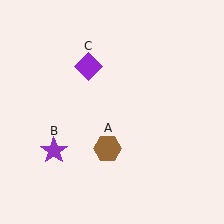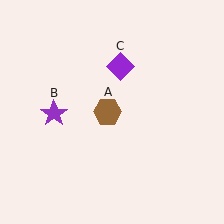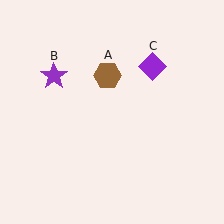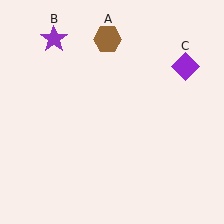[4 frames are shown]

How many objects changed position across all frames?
3 objects changed position: brown hexagon (object A), purple star (object B), purple diamond (object C).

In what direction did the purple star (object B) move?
The purple star (object B) moved up.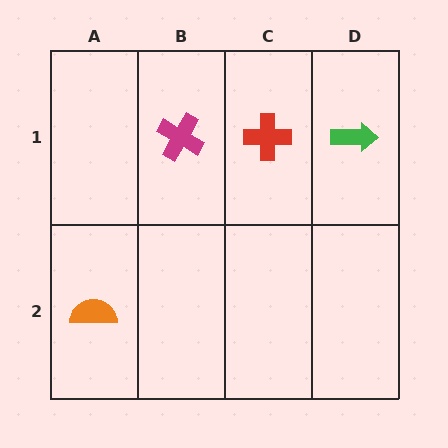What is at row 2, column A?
An orange semicircle.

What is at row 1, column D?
A green arrow.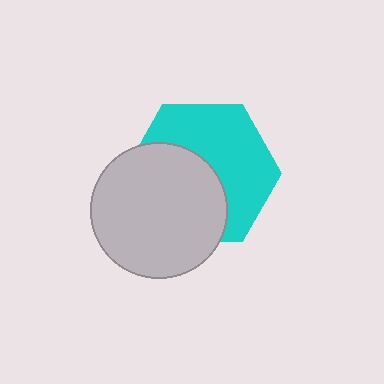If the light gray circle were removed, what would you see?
You would see the complete cyan hexagon.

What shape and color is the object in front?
The object in front is a light gray circle.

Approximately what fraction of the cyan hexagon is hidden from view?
Roughly 47% of the cyan hexagon is hidden behind the light gray circle.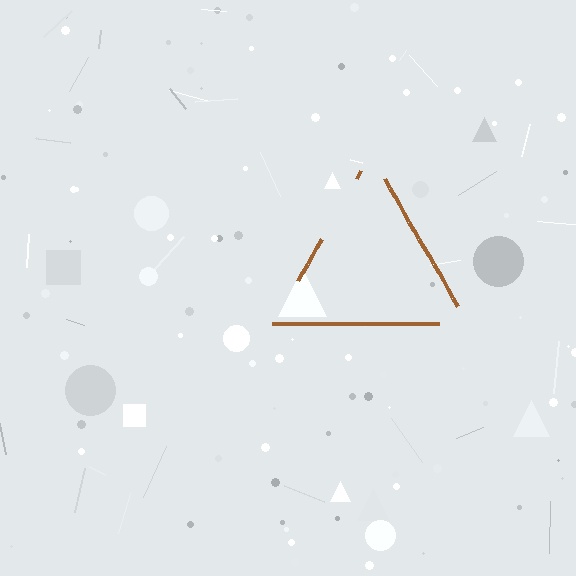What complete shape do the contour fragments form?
The contour fragments form a triangle.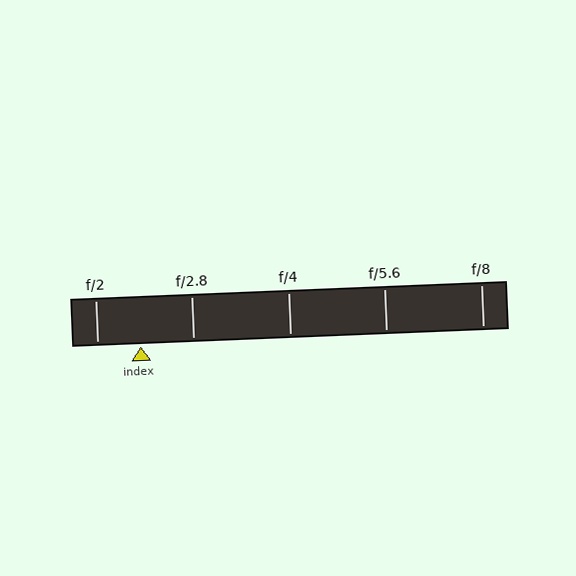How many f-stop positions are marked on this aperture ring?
There are 5 f-stop positions marked.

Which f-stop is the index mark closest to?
The index mark is closest to f/2.